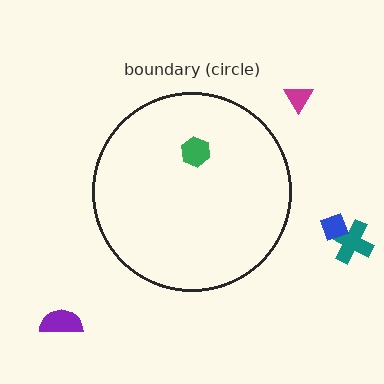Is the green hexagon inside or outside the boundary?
Inside.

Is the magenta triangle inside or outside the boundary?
Outside.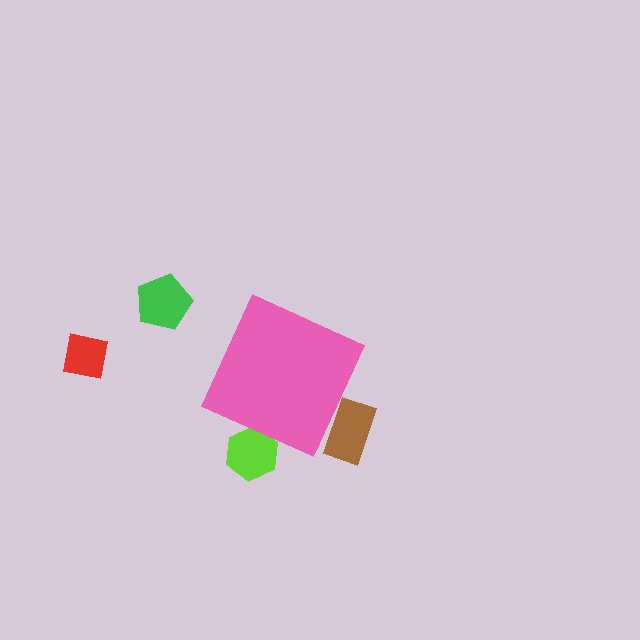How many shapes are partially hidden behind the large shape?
2 shapes are partially hidden.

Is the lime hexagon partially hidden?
Yes, the lime hexagon is partially hidden behind the pink diamond.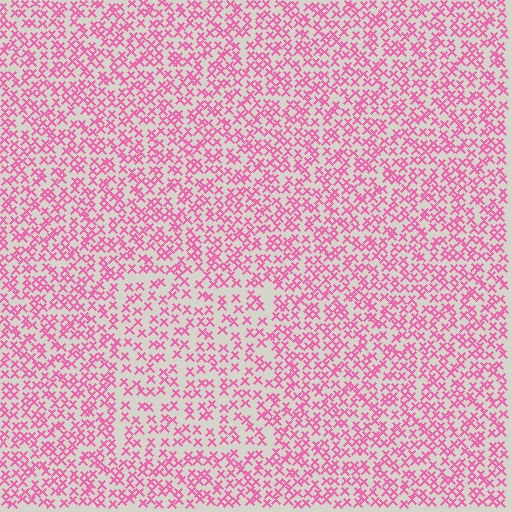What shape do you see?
I see a rectangle.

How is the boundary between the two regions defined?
The boundary is defined by a change in element density (approximately 1.5x ratio). All elements are the same color, size, and shape.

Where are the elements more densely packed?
The elements are more densely packed outside the rectangle boundary.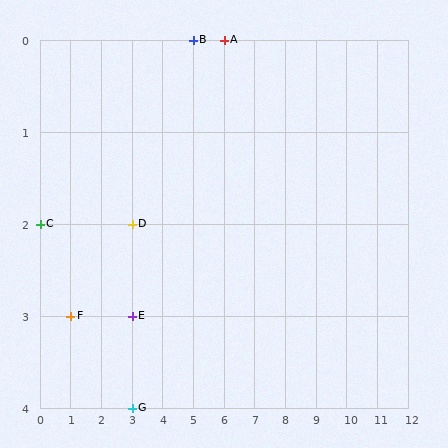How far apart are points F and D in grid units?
Points F and D are 2 columns and 1 row apart (about 2.2 grid units diagonally).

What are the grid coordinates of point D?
Point D is at grid coordinates (3, 2).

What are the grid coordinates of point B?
Point B is at grid coordinates (5, 0).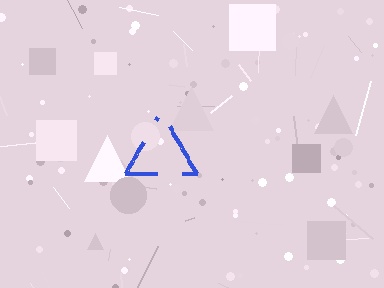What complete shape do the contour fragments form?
The contour fragments form a triangle.